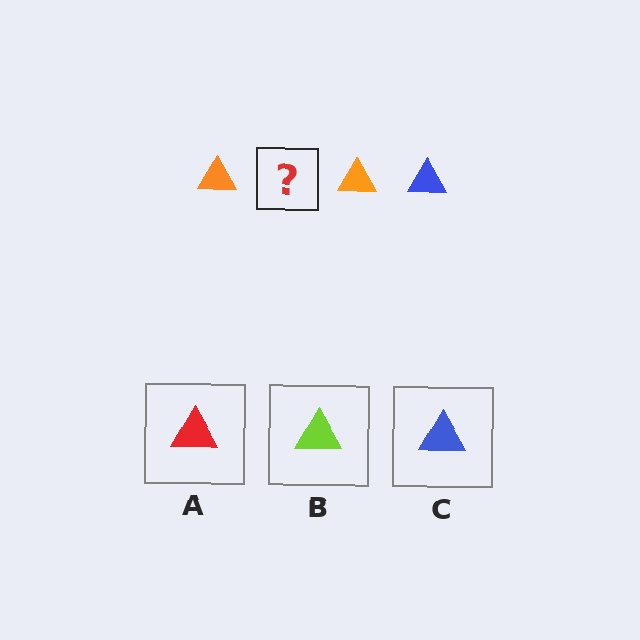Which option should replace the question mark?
Option C.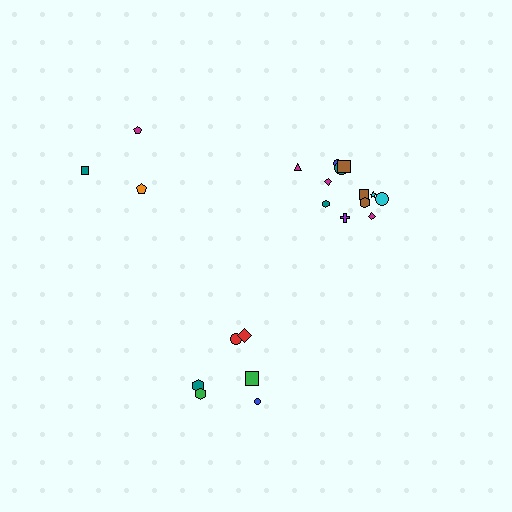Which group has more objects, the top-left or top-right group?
The top-right group.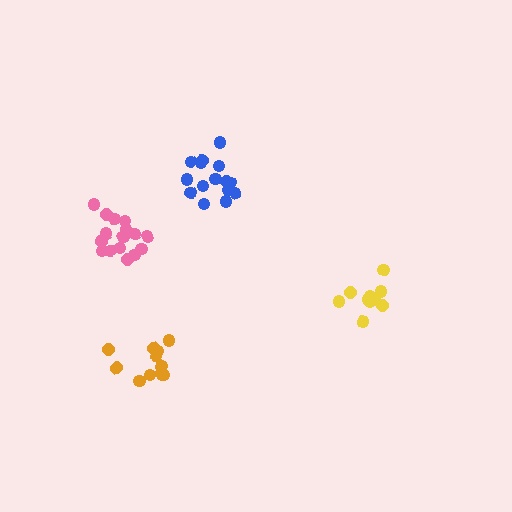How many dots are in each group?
Group 1: 12 dots, Group 2: 10 dots, Group 3: 16 dots, Group 4: 15 dots (53 total).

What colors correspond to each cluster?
The clusters are colored: orange, yellow, pink, blue.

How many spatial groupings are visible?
There are 4 spatial groupings.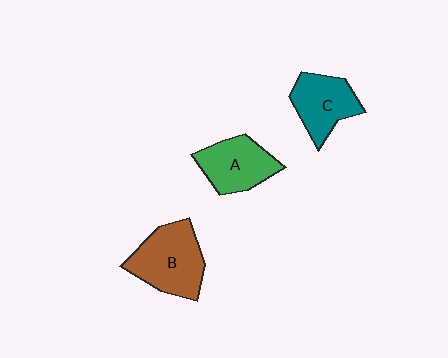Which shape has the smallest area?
Shape C (teal).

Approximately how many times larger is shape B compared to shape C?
Approximately 1.3 times.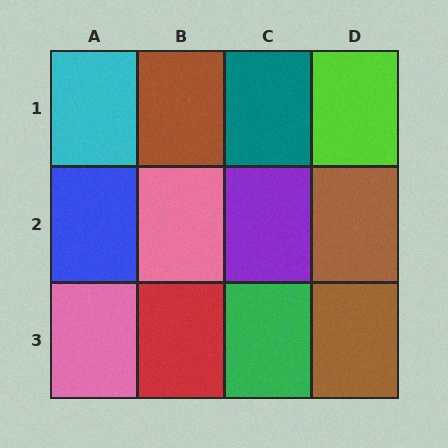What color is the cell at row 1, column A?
Cyan.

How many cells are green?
1 cell is green.